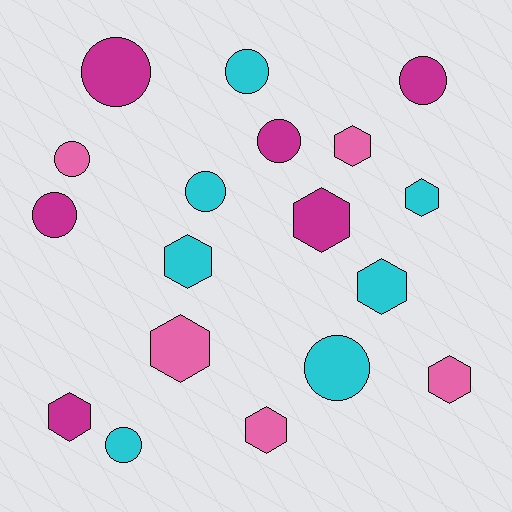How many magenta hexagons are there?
There are 2 magenta hexagons.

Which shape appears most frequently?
Circle, with 9 objects.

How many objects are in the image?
There are 18 objects.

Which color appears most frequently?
Cyan, with 7 objects.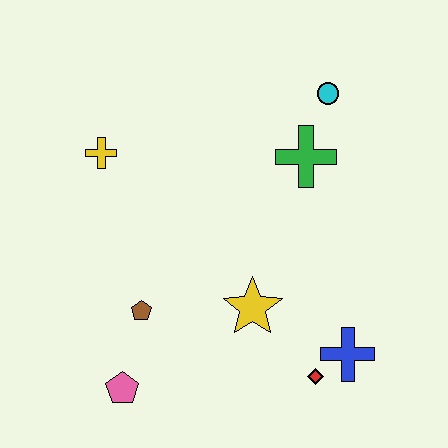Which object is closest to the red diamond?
The blue cross is closest to the red diamond.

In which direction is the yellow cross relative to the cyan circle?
The yellow cross is to the left of the cyan circle.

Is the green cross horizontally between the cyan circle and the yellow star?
Yes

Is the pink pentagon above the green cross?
No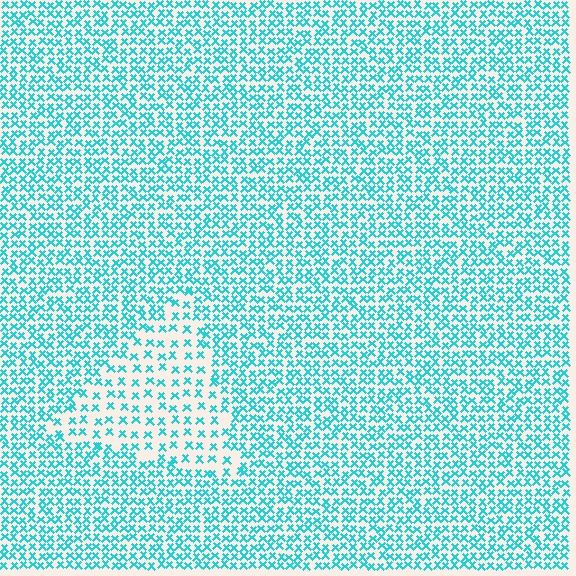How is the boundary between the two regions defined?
The boundary is defined by a change in element density (approximately 2.0x ratio). All elements are the same color, size, and shape.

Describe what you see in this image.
The image contains small cyan elements arranged at two different densities. A triangle-shaped region is visible where the elements are less densely packed than the surrounding area.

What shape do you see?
I see a triangle.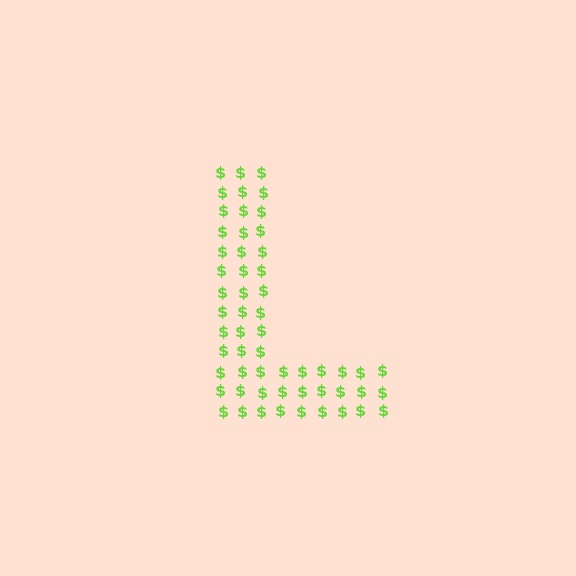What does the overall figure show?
The overall figure shows the letter L.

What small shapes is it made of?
It is made of small dollar signs.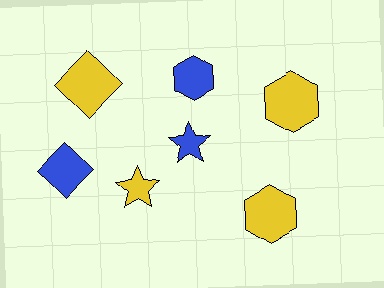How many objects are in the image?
There are 7 objects.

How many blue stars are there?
There is 1 blue star.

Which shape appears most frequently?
Hexagon, with 3 objects.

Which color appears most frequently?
Yellow, with 4 objects.